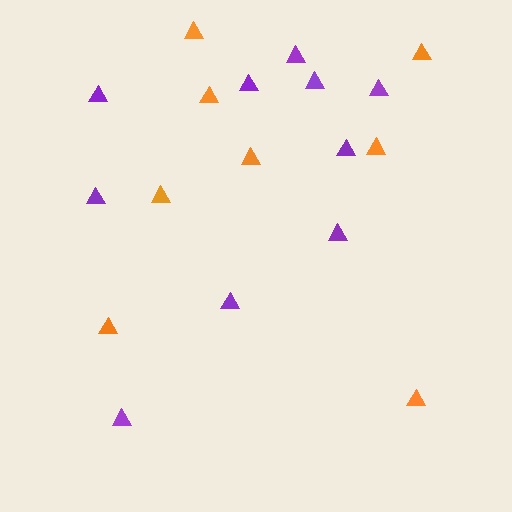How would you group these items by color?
There are 2 groups: one group of orange triangles (8) and one group of purple triangles (10).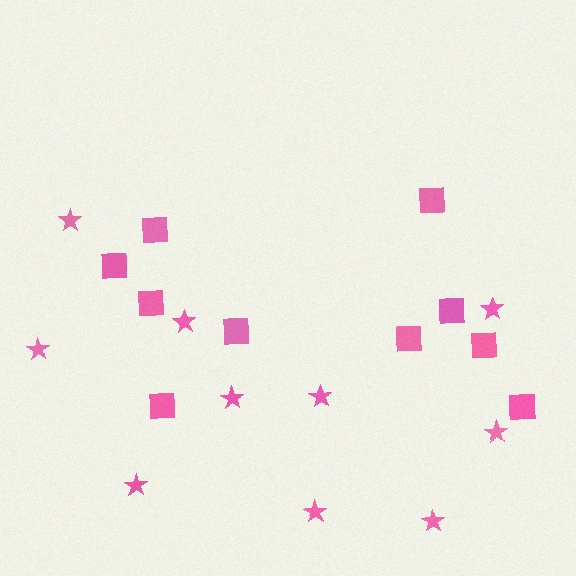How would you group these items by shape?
There are 2 groups: one group of stars (10) and one group of squares (10).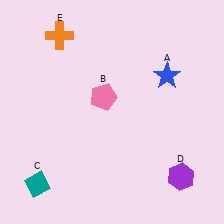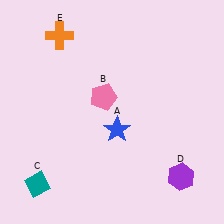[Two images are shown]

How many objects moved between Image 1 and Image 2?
1 object moved between the two images.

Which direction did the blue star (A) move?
The blue star (A) moved down.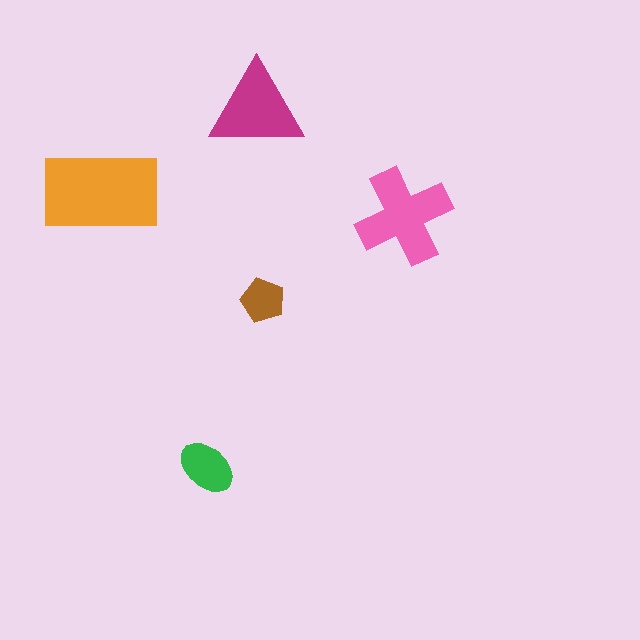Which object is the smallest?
The brown pentagon.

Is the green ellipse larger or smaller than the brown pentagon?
Larger.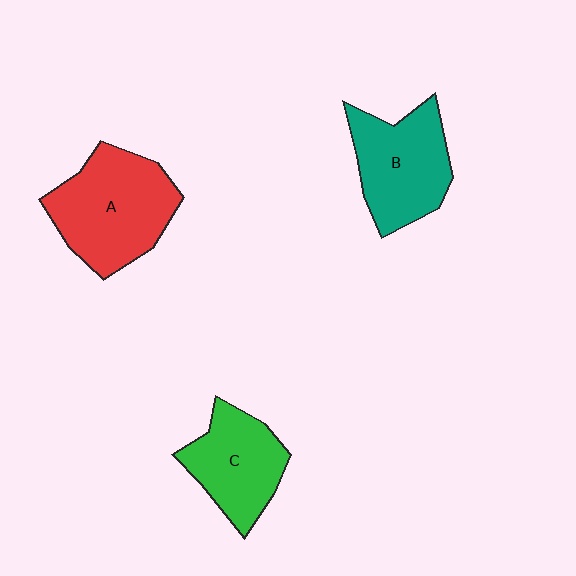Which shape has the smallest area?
Shape C (green).